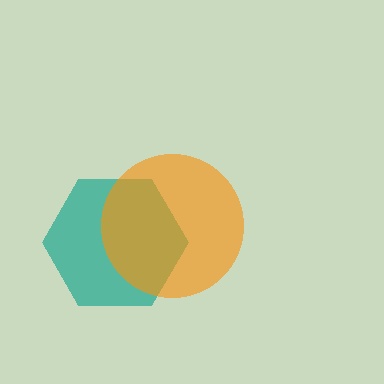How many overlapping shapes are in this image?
There are 2 overlapping shapes in the image.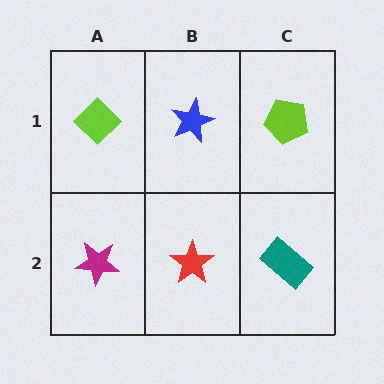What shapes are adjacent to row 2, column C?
A lime pentagon (row 1, column C), a red star (row 2, column B).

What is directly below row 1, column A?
A magenta star.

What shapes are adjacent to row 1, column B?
A red star (row 2, column B), a lime diamond (row 1, column A), a lime pentagon (row 1, column C).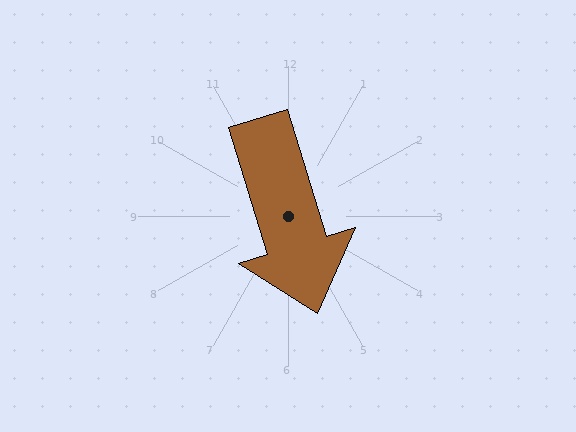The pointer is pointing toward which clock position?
Roughly 5 o'clock.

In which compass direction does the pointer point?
South.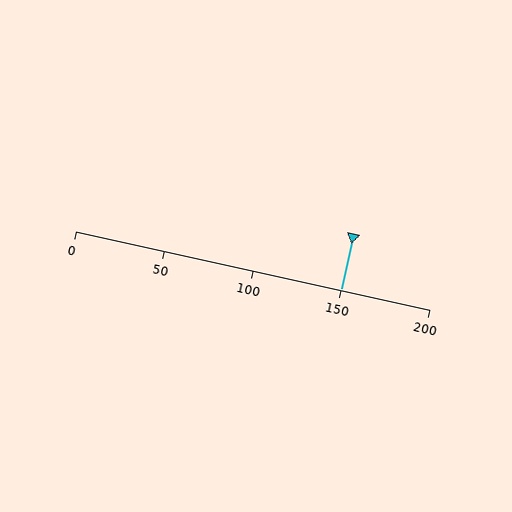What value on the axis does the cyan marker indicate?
The marker indicates approximately 150.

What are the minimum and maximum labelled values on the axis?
The axis runs from 0 to 200.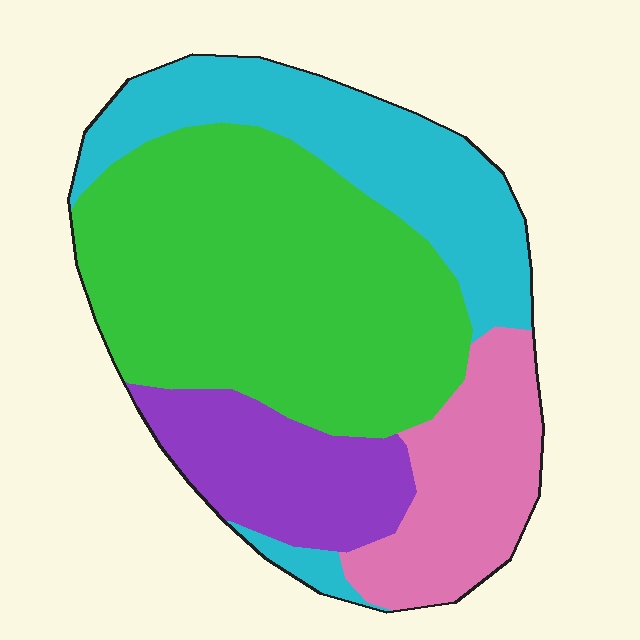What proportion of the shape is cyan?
Cyan covers about 25% of the shape.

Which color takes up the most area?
Green, at roughly 45%.